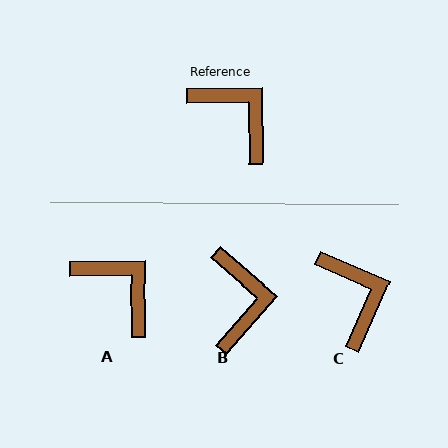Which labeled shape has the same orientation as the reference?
A.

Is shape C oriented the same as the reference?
No, it is off by about 24 degrees.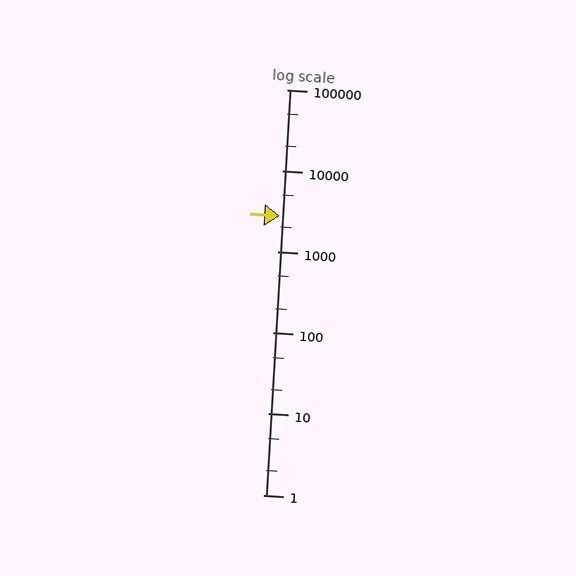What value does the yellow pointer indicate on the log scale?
The pointer indicates approximately 2800.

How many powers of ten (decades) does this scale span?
The scale spans 5 decades, from 1 to 100000.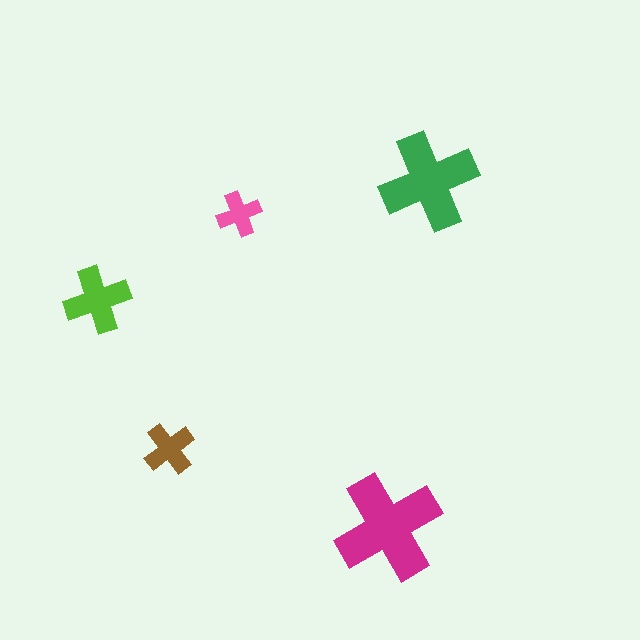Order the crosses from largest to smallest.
the magenta one, the green one, the lime one, the brown one, the pink one.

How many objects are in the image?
There are 5 objects in the image.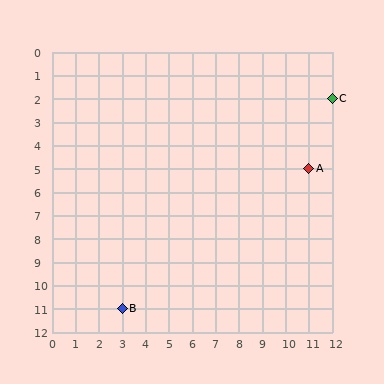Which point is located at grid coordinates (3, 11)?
Point B is at (3, 11).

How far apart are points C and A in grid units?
Points C and A are 1 column and 3 rows apart (about 3.2 grid units diagonally).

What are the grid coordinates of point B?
Point B is at grid coordinates (3, 11).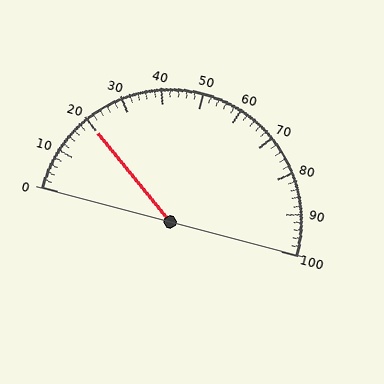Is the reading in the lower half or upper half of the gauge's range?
The reading is in the lower half of the range (0 to 100).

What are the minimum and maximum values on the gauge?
The gauge ranges from 0 to 100.